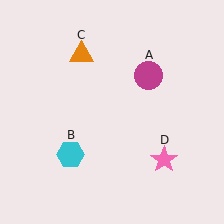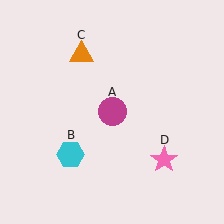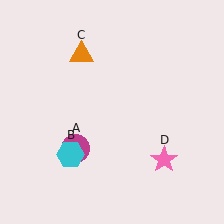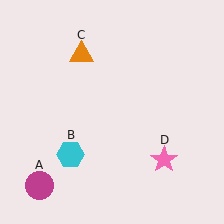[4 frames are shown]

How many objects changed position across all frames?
1 object changed position: magenta circle (object A).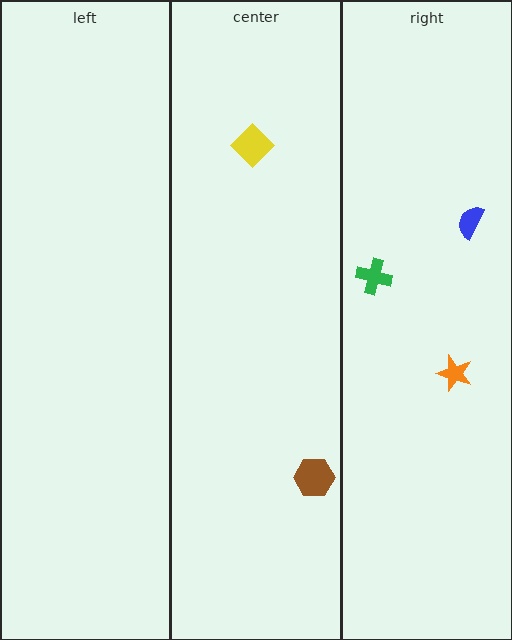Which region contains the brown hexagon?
The center region.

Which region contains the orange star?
The right region.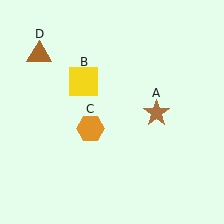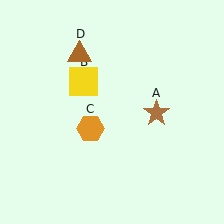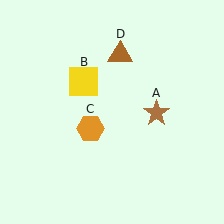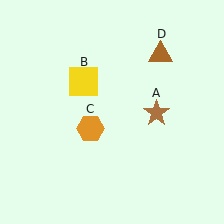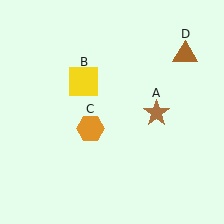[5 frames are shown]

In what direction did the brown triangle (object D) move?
The brown triangle (object D) moved right.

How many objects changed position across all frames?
1 object changed position: brown triangle (object D).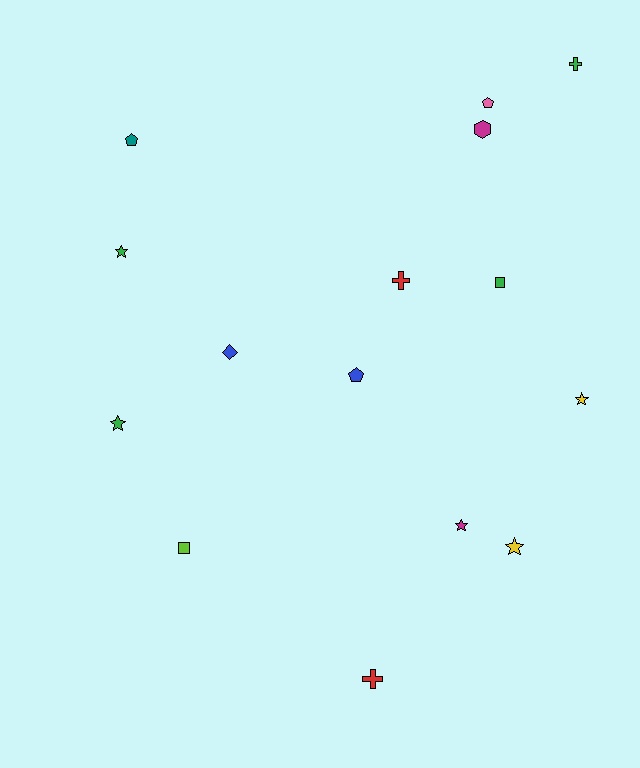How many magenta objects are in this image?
There are 2 magenta objects.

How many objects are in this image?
There are 15 objects.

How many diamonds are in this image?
There is 1 diamond.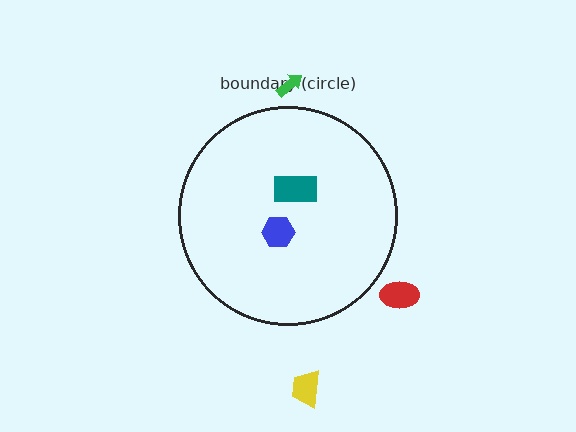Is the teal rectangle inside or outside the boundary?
Inside.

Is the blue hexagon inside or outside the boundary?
Inside.